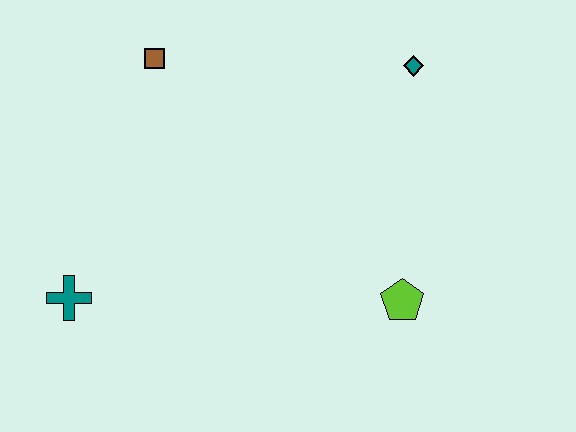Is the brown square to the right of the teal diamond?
No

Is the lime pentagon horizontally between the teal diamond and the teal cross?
Yes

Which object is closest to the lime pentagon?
The teal diamond is closest to the lime pentagon.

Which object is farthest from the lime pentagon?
The brown square is farthest from the lime pentagon.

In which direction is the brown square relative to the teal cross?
The brown square is above the teal cross.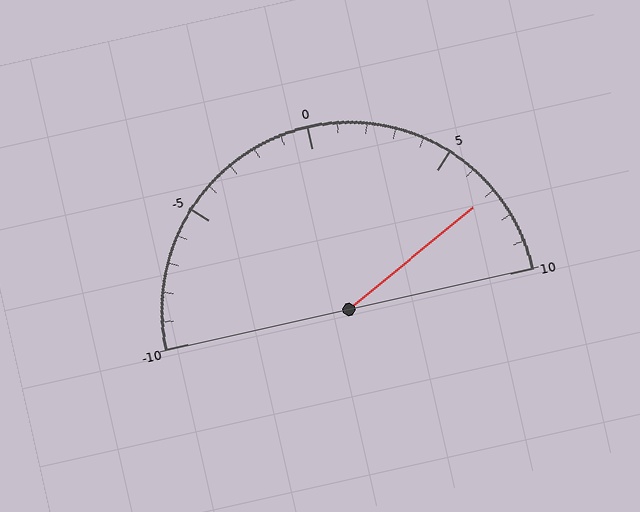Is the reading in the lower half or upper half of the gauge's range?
The reading is in the upper half of the range (-10 to 10).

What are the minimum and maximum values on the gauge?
The gauge ranges from -10 to 10.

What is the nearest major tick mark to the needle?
The nearest major tick mark is 5.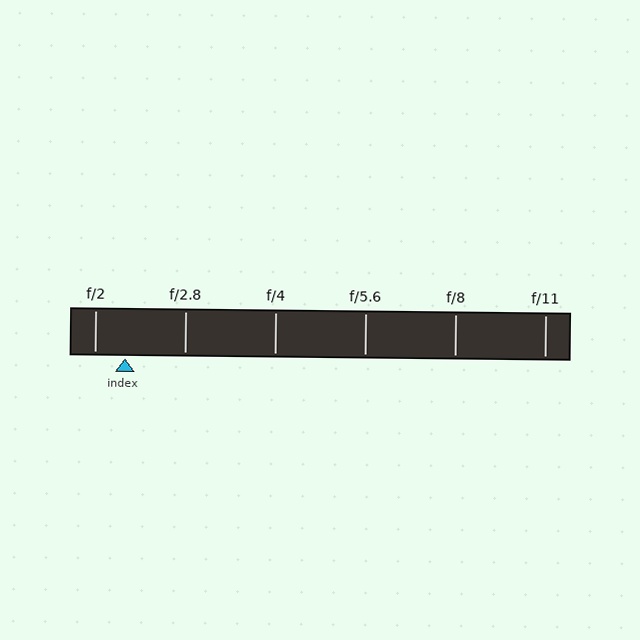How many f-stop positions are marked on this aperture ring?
There are 6 f-stop positions marked.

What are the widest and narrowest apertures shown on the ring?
The widest aperture shown is f/2 and the narrowest is f/11.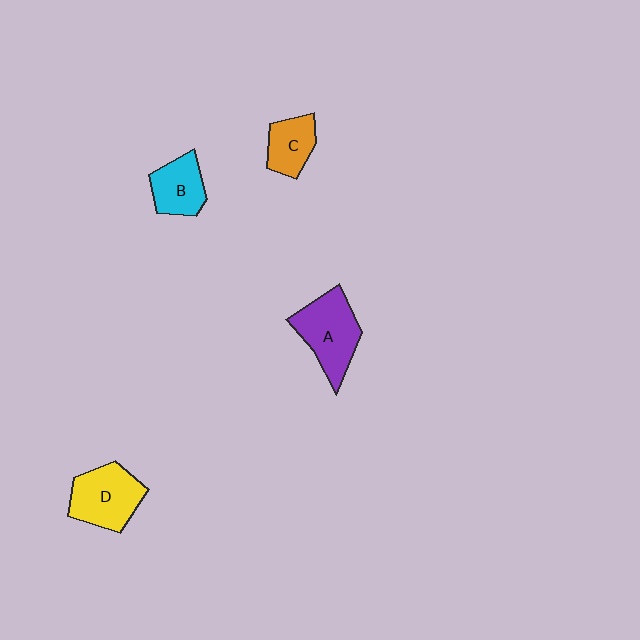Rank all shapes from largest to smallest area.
From largest to smallest: A (purple), D (yellow), B (cyan), C (orange).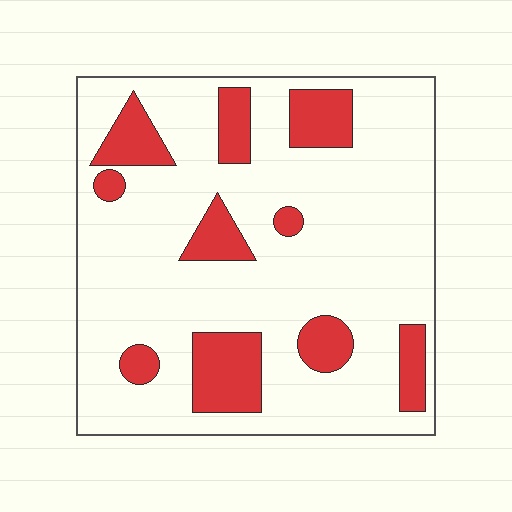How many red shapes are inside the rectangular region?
10.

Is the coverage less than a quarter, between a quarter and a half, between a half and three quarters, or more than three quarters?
Less than a quarter.